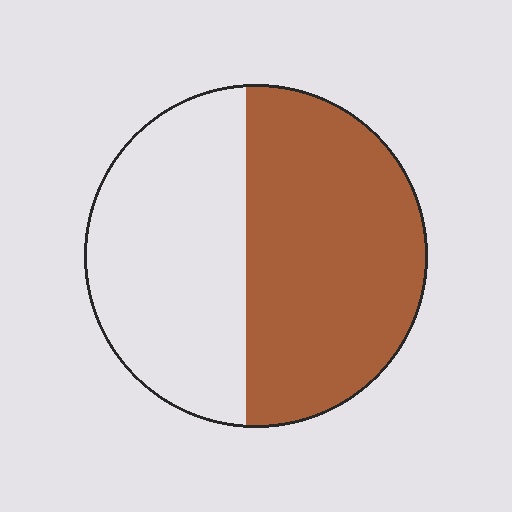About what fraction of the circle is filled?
About one half (1/2).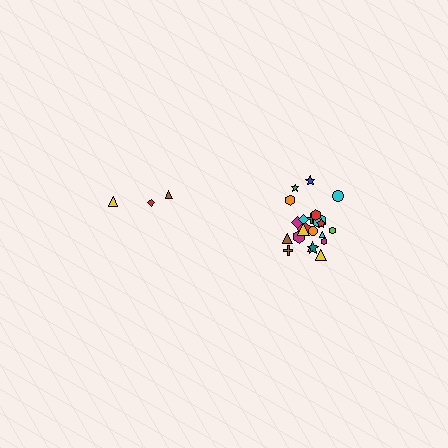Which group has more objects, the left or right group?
The right group.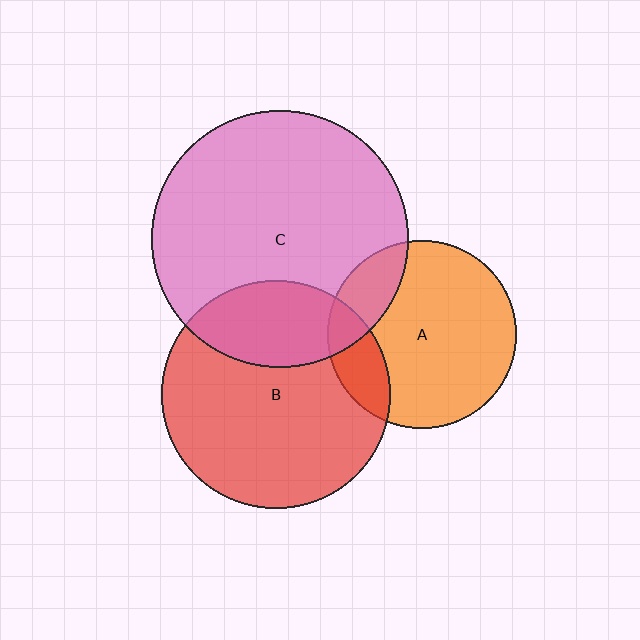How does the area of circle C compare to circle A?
Approximately 1.9 times.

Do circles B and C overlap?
Yes.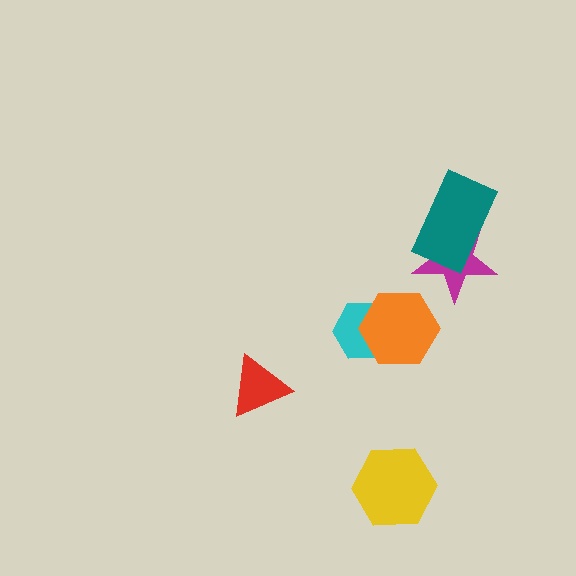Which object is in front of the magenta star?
The teal rectangle is in front of the magenta star.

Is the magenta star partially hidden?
Yes, it is partially covered by another shape.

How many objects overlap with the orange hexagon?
1 object overlaps with the orange hexagon.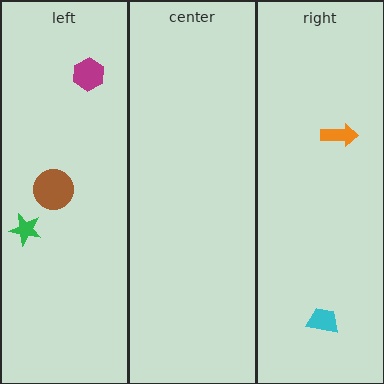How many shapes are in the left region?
3.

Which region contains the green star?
The left region.